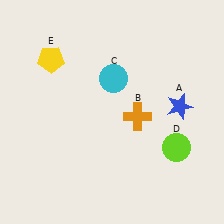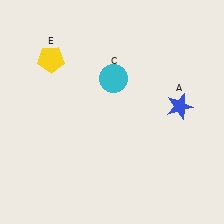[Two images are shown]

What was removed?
The orange cross (B), the lime circle (D) were removed in Image 2.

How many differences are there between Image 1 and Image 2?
There are 2 differences between the two images.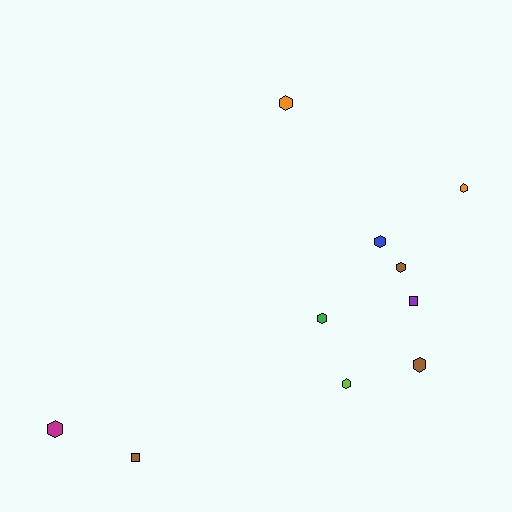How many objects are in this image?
There are 10 objects.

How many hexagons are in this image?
There are 8 hexagons.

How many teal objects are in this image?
There are no teal objects.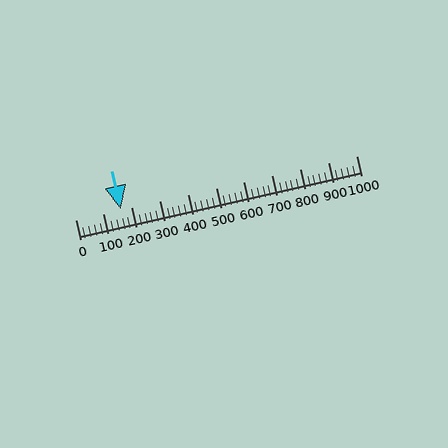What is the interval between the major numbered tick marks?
The major tick marks are spaced 100 units apart.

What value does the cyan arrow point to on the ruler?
The cyan arrow points to approximately 160.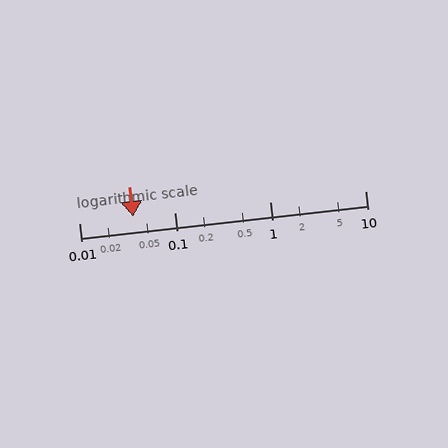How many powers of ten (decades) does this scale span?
The scale spans 3 decades, from 0.01 to 10.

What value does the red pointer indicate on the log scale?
The pointer indicates approximately 0.037.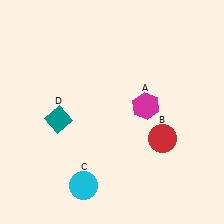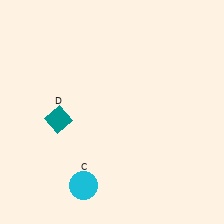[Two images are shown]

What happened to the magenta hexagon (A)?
The magenta hexagon (A) was removed in Image 2. It was in the top-right area of Image 1.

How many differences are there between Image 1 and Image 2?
There are 2 differences between the two images.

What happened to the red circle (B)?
The red circle (B) was removed in Image 2. It was in the bottom-right area of Image 1.